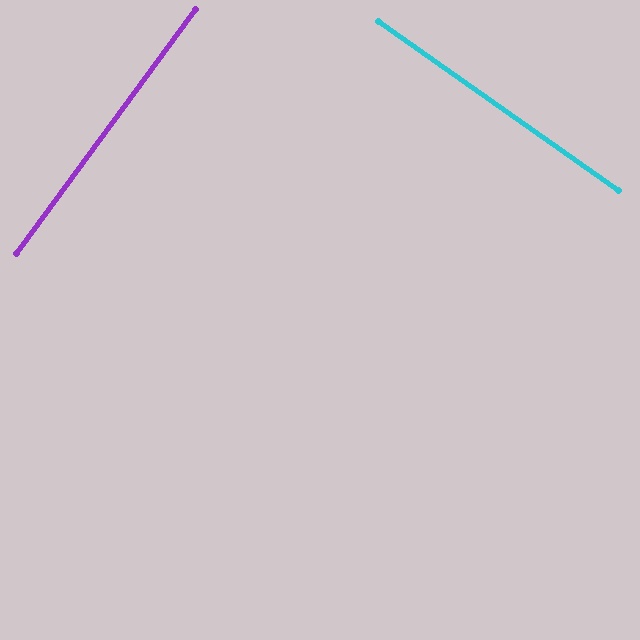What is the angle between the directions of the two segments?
Approximately 89 degrees.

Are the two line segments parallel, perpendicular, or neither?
Perpendicular — they meet at approximately 89°.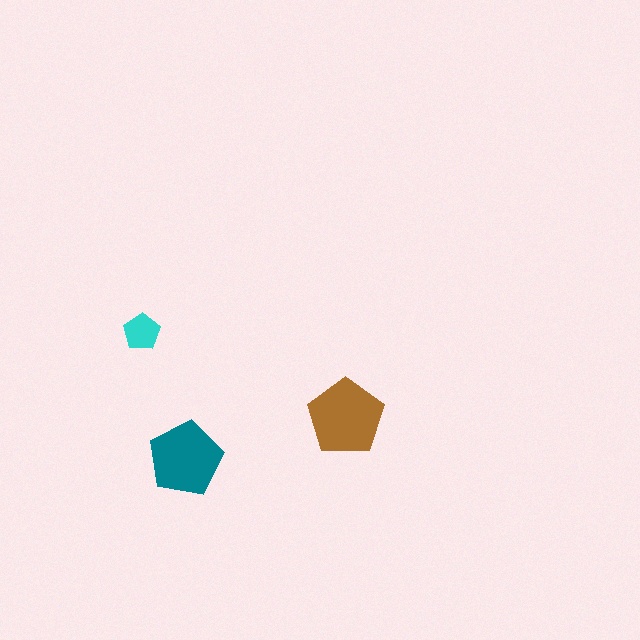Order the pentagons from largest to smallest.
the brown one, the teal one, the cyan one.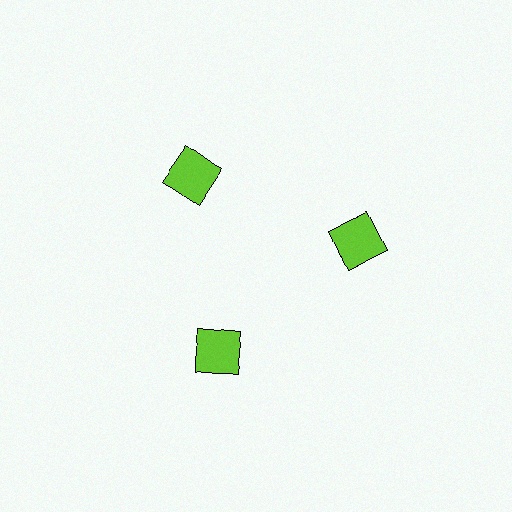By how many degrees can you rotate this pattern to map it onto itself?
The pattern maps onto itself every 120 degrees of rotation.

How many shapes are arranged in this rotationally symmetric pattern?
There are 3 shapes, arranged in 3 groups of 1.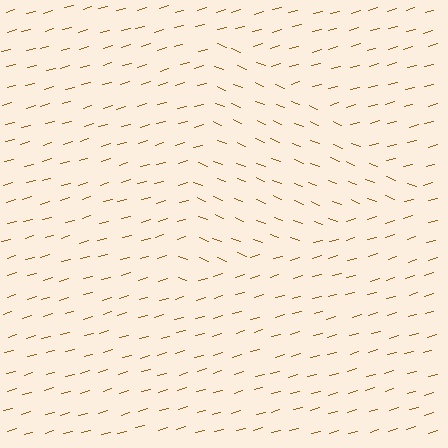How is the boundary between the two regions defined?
The boundary is defined purely by a change in line orientation (approximately 38 degrees difference). All lines are the same color and thickness.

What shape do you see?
I see a triangle.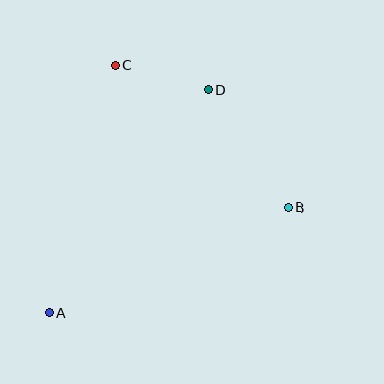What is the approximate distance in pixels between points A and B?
The distance between A and B is approximately 261 pixels.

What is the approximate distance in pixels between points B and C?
The distance between B and C is approximately 224 pixels.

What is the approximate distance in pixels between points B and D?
The distance between B and D is approximately 142 pixels.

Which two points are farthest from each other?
Points A and D are farthest from each other.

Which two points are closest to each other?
Points C and D are closest to each other.